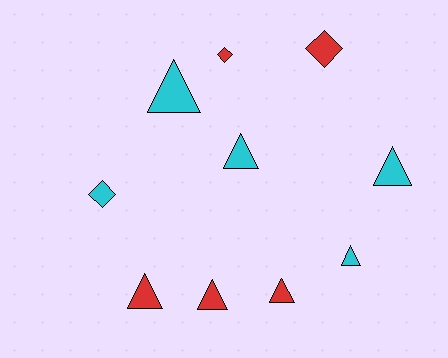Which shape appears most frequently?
Triangle, with 7 objects.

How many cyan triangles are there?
There are 4 cyan triangles.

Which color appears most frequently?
Cyan, with 5 objects.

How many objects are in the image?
There are 10 objects.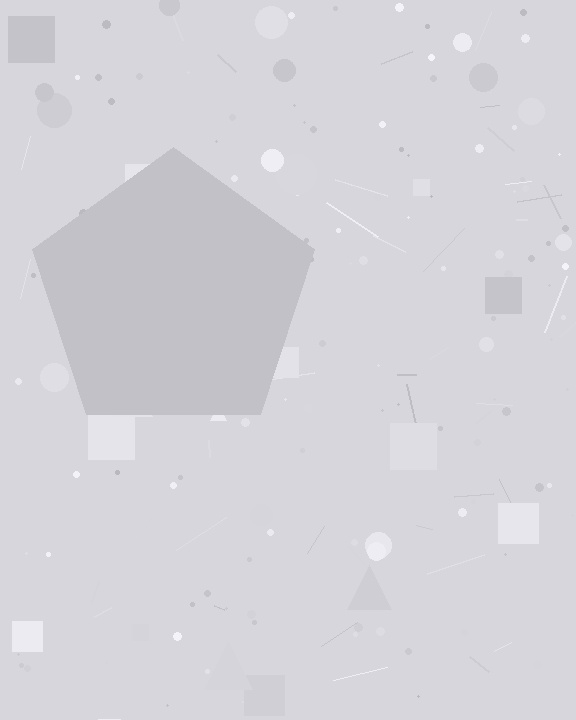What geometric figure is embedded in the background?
A pentagon is embedded in the background.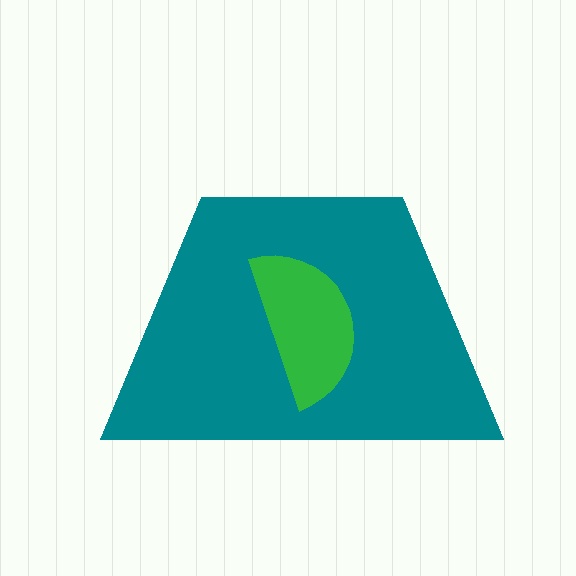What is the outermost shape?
The teal trapezoid.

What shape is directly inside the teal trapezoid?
The green semicircle.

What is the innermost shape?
The green semicircle.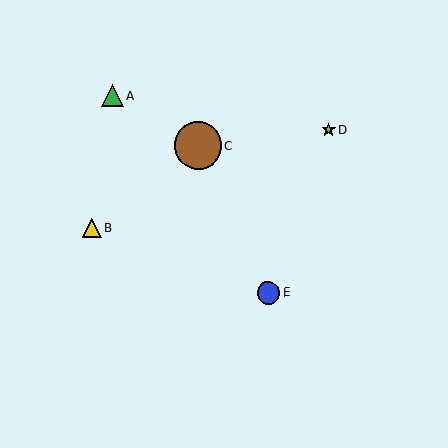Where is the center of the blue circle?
The center of the blue circle is at (268, 293).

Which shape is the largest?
The brown circle (labeled C) is the largest.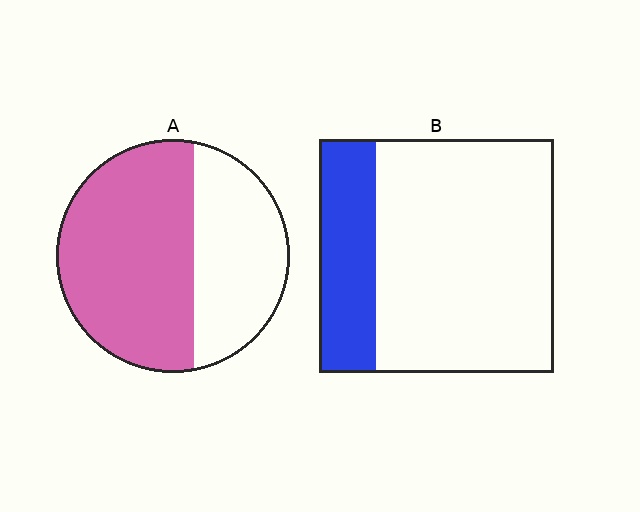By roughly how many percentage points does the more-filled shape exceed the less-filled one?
By roughly 35 percentage points (A over B).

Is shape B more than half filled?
No.